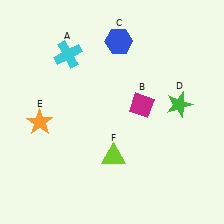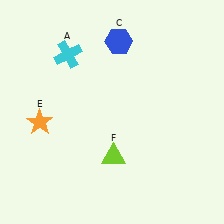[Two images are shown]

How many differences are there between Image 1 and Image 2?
There are 2 differences between the two images.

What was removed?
The green star (D), the magenta diamond (B) were removed in Image 2.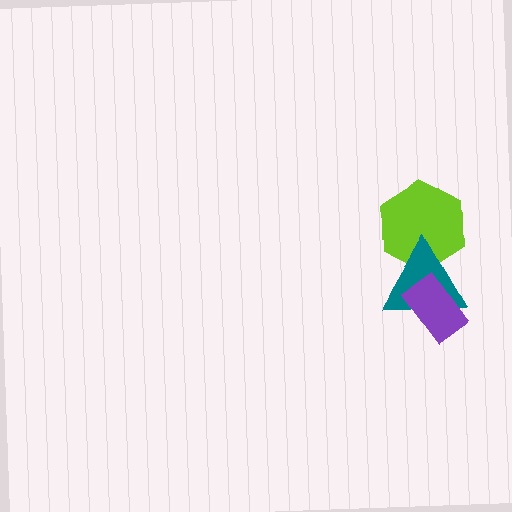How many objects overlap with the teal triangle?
2 objects overlap with the teal triangle.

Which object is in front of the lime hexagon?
The teal triangle is in front of the lime hexagon.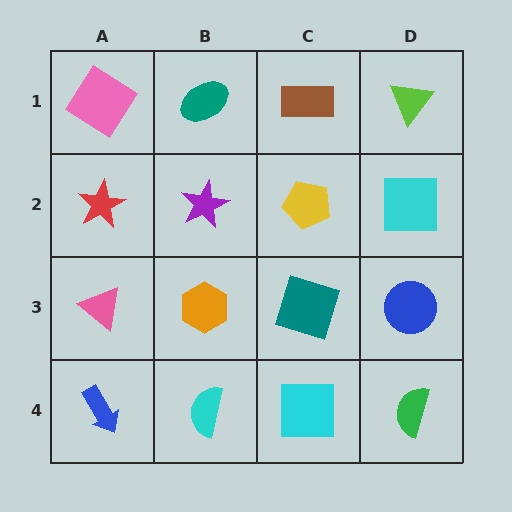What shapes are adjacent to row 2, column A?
A pink diamond (row 1, column A), a pink triangle (row 3, column A), a purple star (row 2, column B).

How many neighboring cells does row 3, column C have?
4.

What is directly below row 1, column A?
A red star.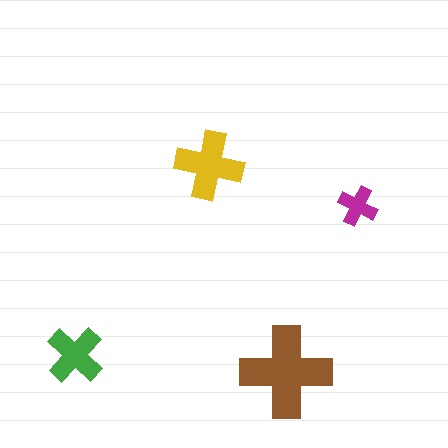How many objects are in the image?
There are 4 objects in the image.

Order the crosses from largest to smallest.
the brown one, the yellow one, the green one, the magenta one.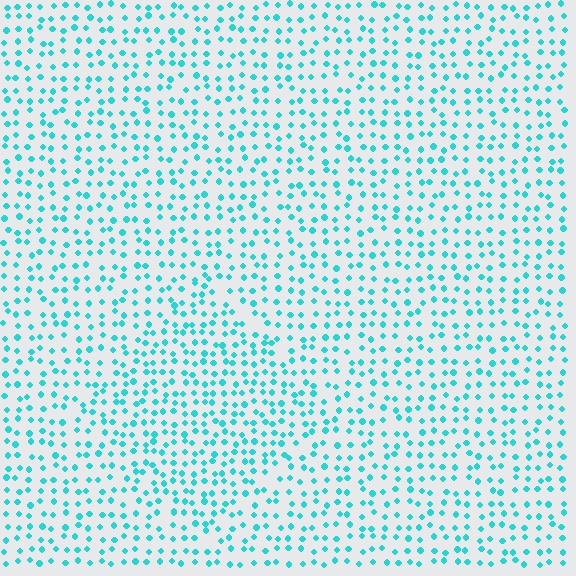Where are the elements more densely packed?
The elements are more densely packed inside the diamond boundary.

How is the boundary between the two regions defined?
The boundary is defined by a change in element density (approximately 1.4x ratio). All elements are the same color, size, and shape.